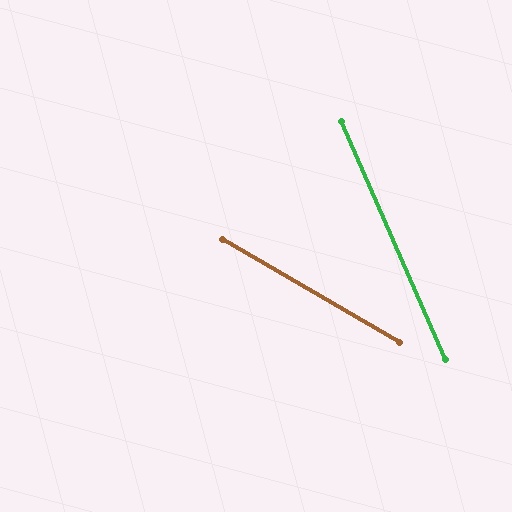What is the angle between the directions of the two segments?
Approximately 36 degrees.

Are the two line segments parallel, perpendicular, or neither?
Neither parallel nor perpendicular — they differ by about 36°.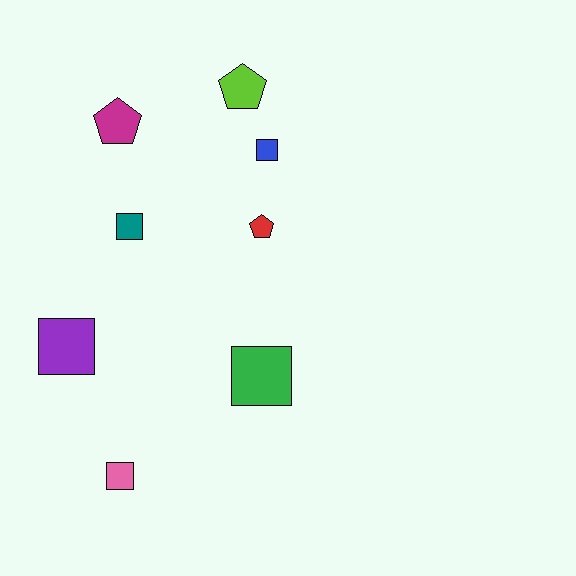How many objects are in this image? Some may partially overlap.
There are 8 objects.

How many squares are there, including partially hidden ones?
There are 5 squares.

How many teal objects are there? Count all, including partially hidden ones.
There is 1 teal object.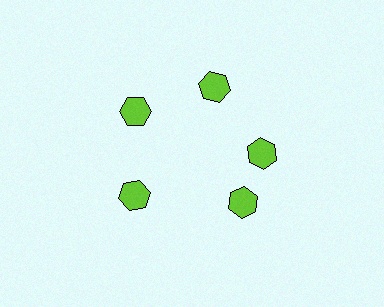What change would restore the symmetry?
The symmetry would be restored by rotating it back into even spacing with its neighbors so that all 5 hexagons sit at equal angles and equal distance from the center.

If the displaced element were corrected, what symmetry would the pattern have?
It would have 5-fold rotational symmetry — the pattern would map onto itself every 72 degrees.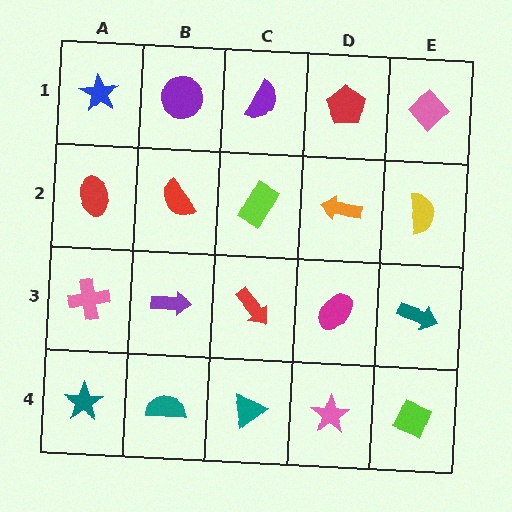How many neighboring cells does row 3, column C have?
4.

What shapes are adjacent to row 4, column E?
A teal arrow (row 3, column E), a pink star (row 4, column D).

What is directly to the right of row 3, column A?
A purple arrow.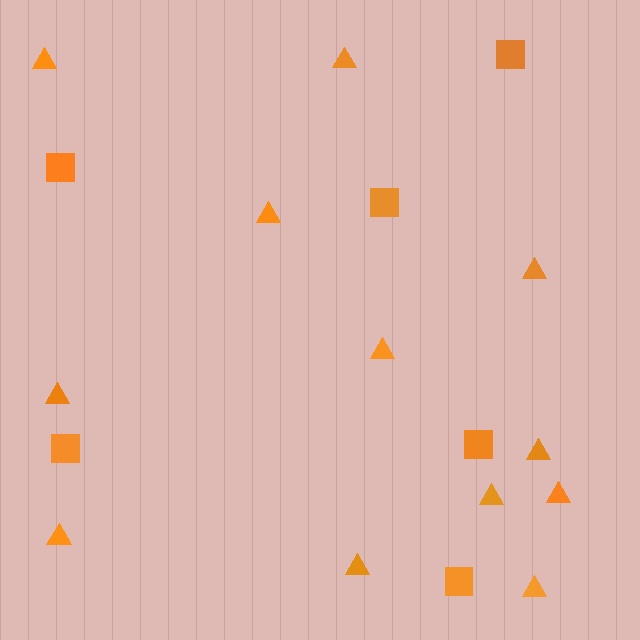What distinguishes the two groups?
There are 2 groups: one group of triangles (12) and one group of squares (6).